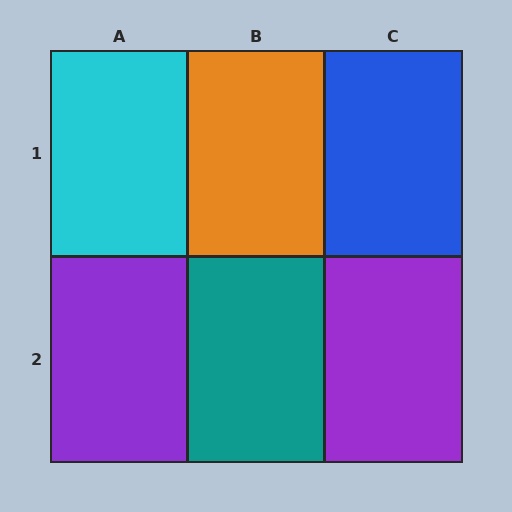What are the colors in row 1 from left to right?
Cyan, orange, blue.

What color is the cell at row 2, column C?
Purple.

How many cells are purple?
2 cells are purple.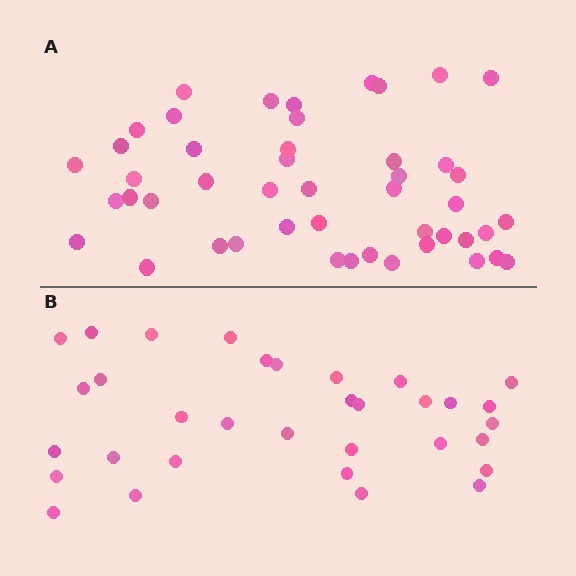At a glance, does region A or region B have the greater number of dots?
Region A (the top region) has more dots.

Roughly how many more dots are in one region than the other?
Region A has approximately 15 more dots than region B.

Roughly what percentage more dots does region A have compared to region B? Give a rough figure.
About 40% more.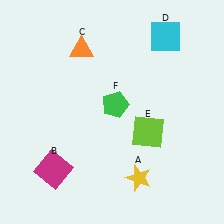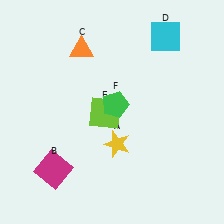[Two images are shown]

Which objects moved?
The objects that moved are: the yellow star (A), the lime square (E).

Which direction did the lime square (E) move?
The lime square (E) moved left.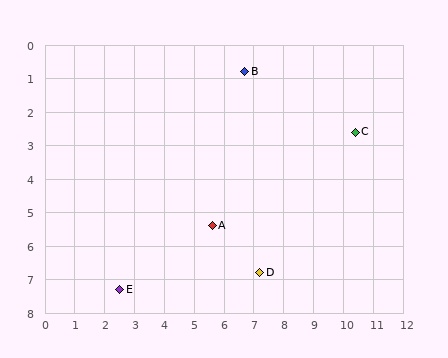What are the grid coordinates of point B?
Point B is at approximately (6.7, 0.8).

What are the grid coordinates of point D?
Point D is at approximately (7.2, 6.8).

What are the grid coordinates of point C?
Point C is at approximately (10.4, 2.6).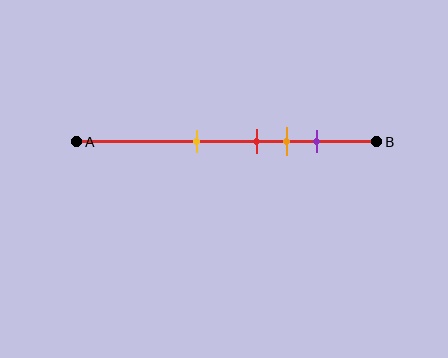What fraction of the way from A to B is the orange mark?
The orange mark is approximately 70% (0.7) of the way from A to B.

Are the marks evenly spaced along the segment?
No, the marks are not evenly spaced.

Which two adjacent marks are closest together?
The red and orange marks are the closest adjacent pair.